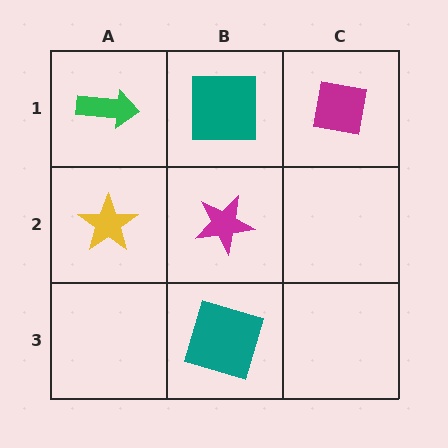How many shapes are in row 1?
3 shapes.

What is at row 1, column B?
A teal square.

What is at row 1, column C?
A magenta square.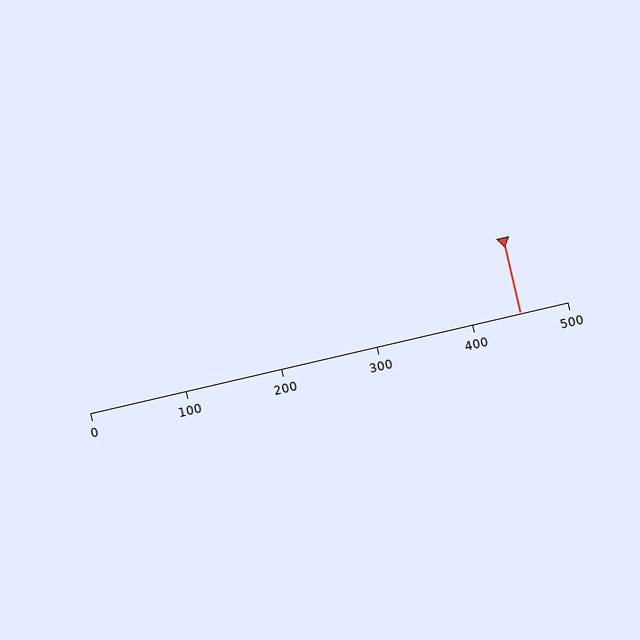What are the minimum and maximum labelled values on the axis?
The axis runs from 0 to 500.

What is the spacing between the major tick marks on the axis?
The major ticks are spaced 100 apart.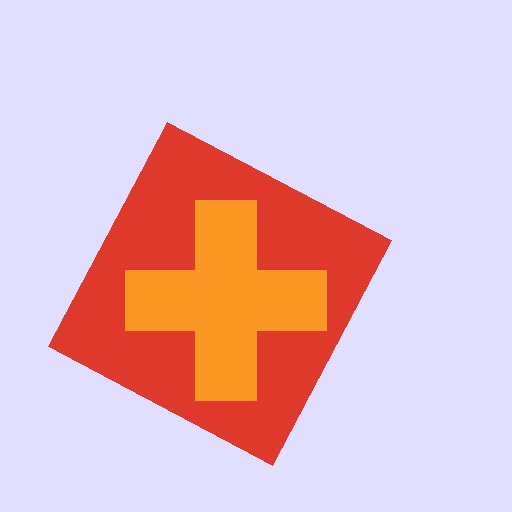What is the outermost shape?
The red diamond.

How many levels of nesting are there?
2.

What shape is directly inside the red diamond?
The orange cross.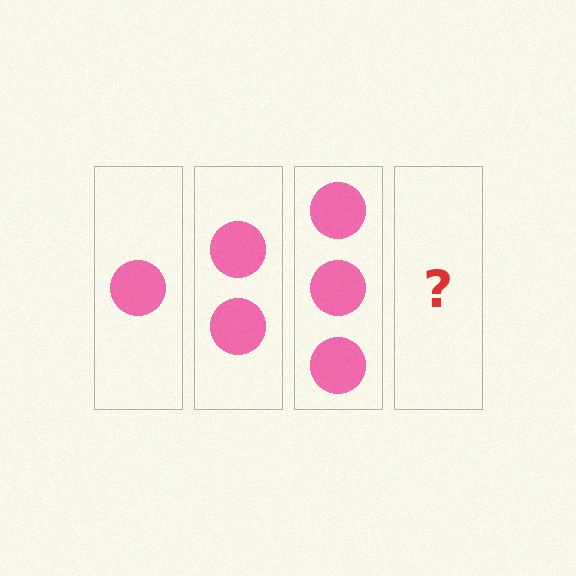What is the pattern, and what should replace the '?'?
The pattern is that each step adds one more circle. The '?' should be 4 circles.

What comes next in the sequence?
The next element should be 4 circles.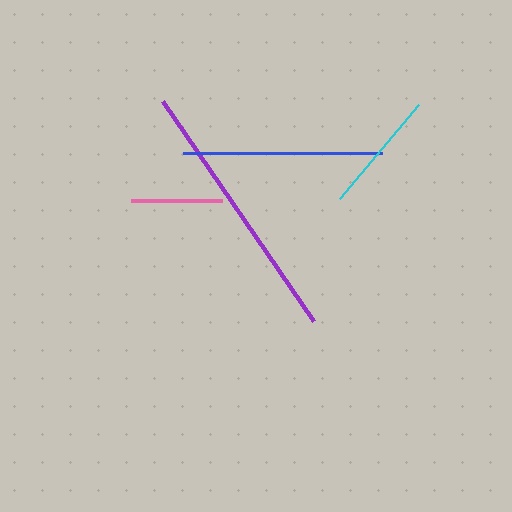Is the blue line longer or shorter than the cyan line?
The blue line is longer than the cyan line.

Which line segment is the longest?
The purple line is the longest at approximately 267 pixels.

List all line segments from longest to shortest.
From longest to shortest: purple, blue, cyan, pink.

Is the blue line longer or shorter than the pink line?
The blue line is longer than the pink line.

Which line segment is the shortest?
The pink line is the shortest at approximately 91 pixels.